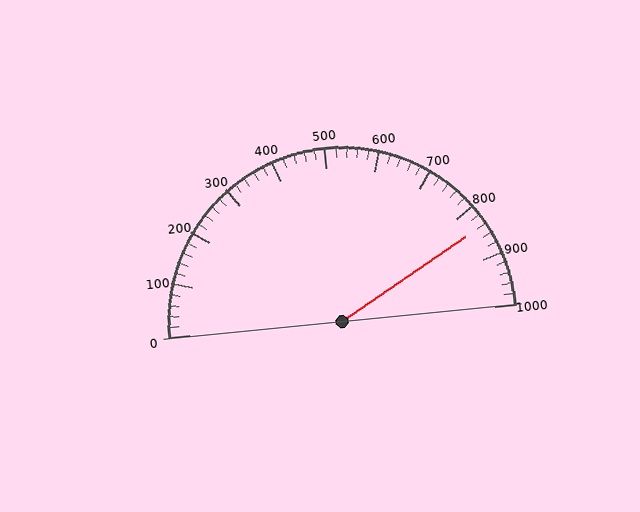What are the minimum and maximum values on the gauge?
The gauge ranges from 0 to 1000.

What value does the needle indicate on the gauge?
The needle indicates approximately 840.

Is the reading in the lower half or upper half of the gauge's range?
The reading is in the upper half of the range (0 to 1000).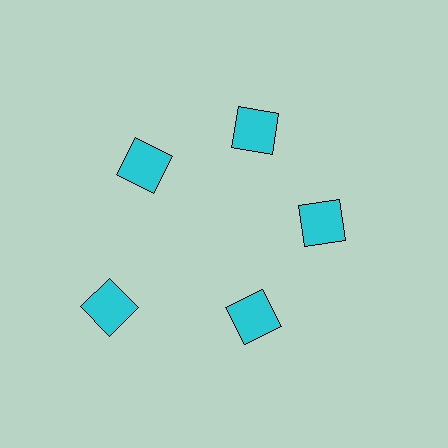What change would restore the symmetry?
The symmetry would be restored by moving it inward, back onto the ring so that all 5 squares sit at equal angles and equal distance from the center.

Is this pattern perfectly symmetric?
No. The 5 cyan squares are arranged in a ring, but one element near the 8 o'clock position is pushed outward from the center, breaking the 5-fold rotational symmetry.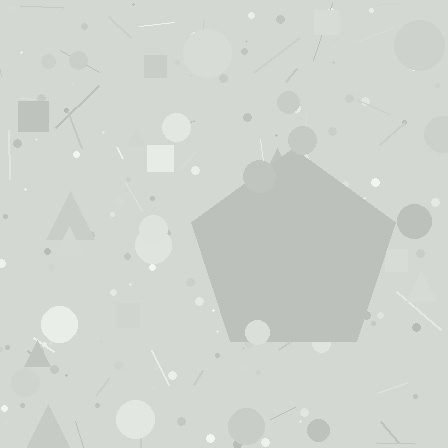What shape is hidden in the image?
A pentagon is hidden in the image.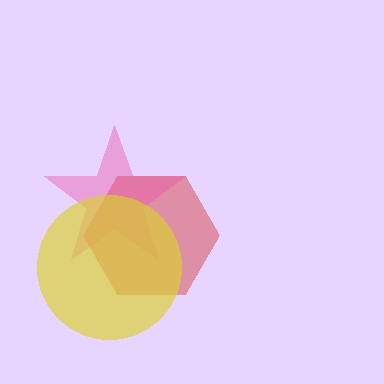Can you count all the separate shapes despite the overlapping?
Yes, there are 3 separate shapes.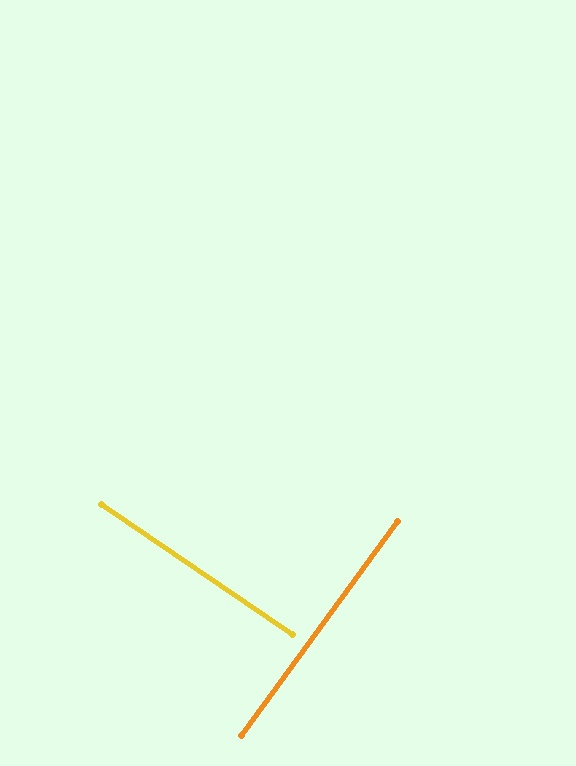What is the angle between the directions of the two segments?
Approximately 88 degrees.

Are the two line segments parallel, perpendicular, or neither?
Perpendicular — they meet at approximately 88°.